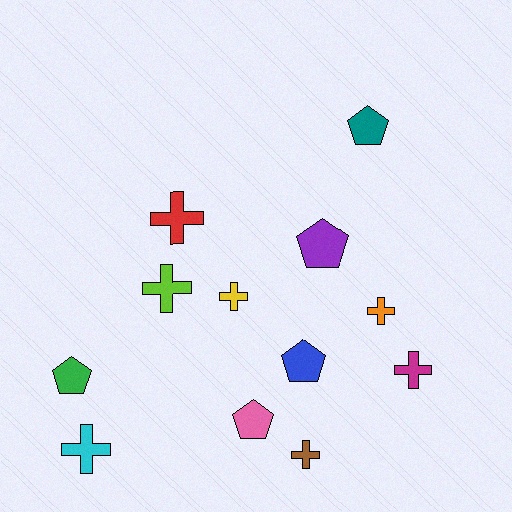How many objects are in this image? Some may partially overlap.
There are 12 objects.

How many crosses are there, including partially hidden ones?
There are 7 crosses.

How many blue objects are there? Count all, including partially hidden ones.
There is 1 blue object.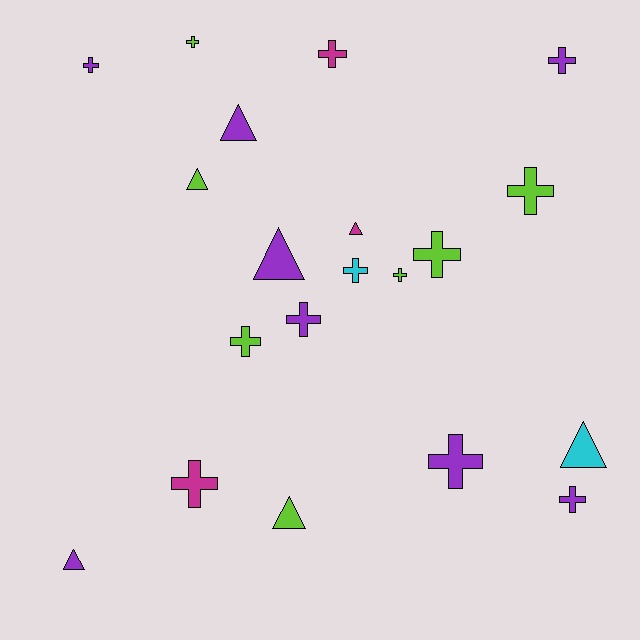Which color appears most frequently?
Purple, with 8 objects.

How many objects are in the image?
There are 20 objects.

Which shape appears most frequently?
Cross, with 13 objects.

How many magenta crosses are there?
There are 2 magenta crosses.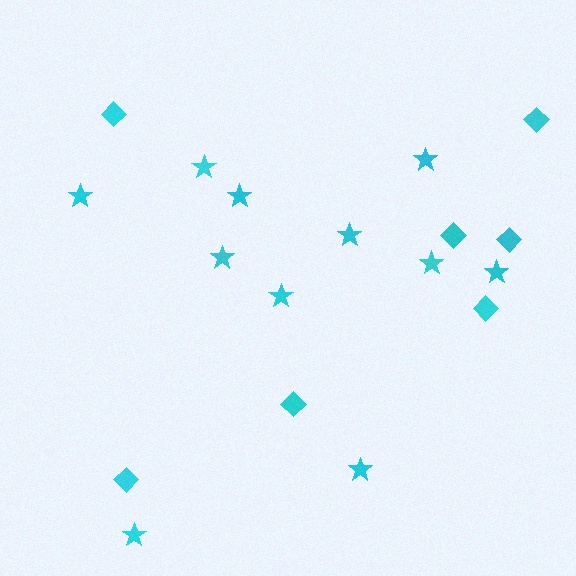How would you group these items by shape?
There are 2 groups: one group of diamonds (7) and one group of stars (11).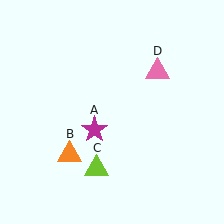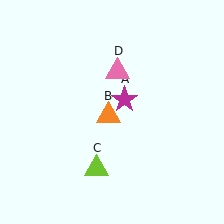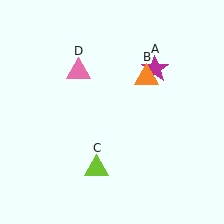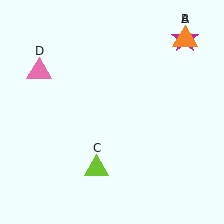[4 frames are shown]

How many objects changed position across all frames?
3 objects changed position: magenta star (object A), orange triangle (object B), pink triangle (object D).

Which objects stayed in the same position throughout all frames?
Lime triangle (object C) remained stationary.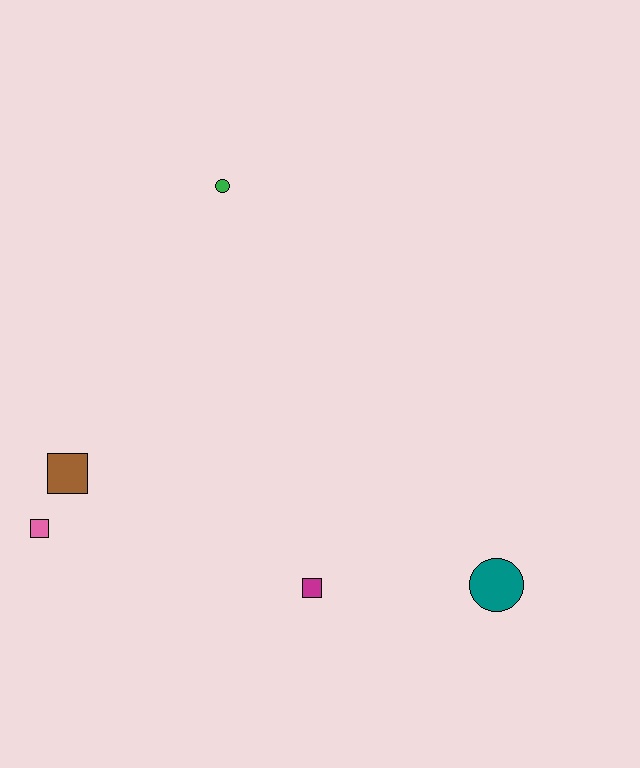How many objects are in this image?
There are 5 objects.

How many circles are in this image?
There are 2 circles.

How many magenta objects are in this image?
There is 1 magenta object.